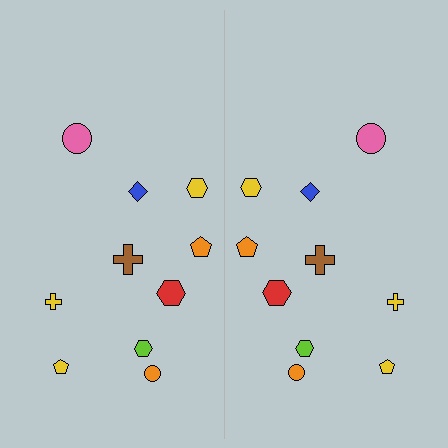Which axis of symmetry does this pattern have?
The pattern has a vertical axis of symmetry running through the center of the image.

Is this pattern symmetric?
Yes, this pattern has bilateral (reflection) symmetry.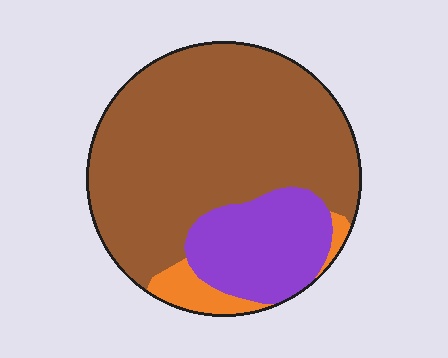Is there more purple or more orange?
Purple.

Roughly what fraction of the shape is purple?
Purple takes up about one fifth (1/5) of the shape.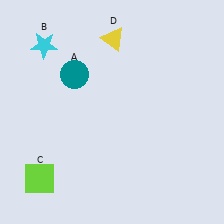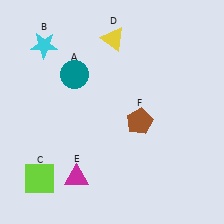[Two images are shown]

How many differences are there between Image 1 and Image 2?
There are 2 differences between the two images.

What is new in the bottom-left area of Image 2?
A magenta triangle (E) was added in the bottom-left area of Image 2.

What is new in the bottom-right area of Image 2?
A brown pentagon (F) was added in the bottom-right area of Image 2.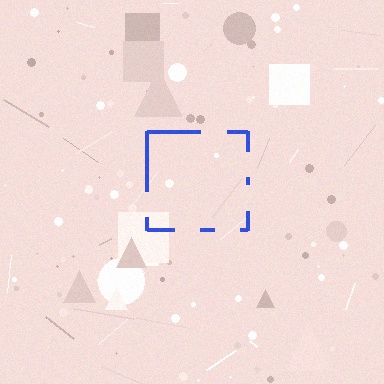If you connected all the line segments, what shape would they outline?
They would outline a square.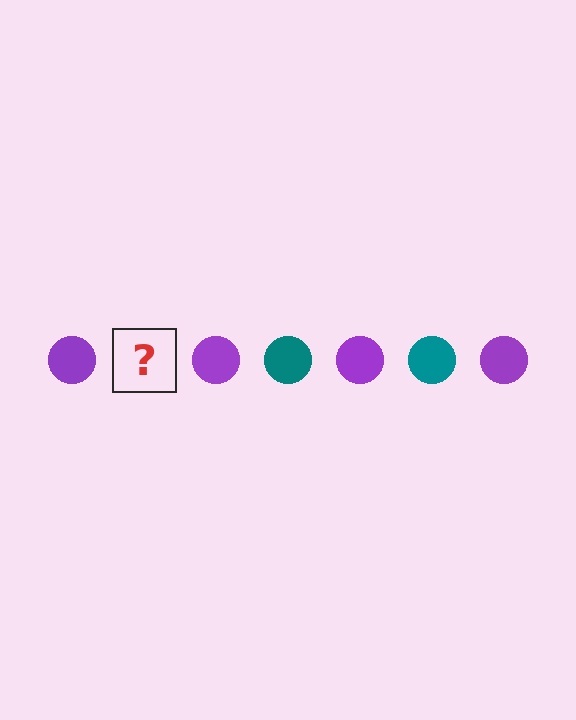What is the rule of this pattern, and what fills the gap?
The rule is that the pattern cycles through purple, teal circles. The gap should be filled with a teal circle.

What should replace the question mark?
The question mark should be replaced with a teal circle.